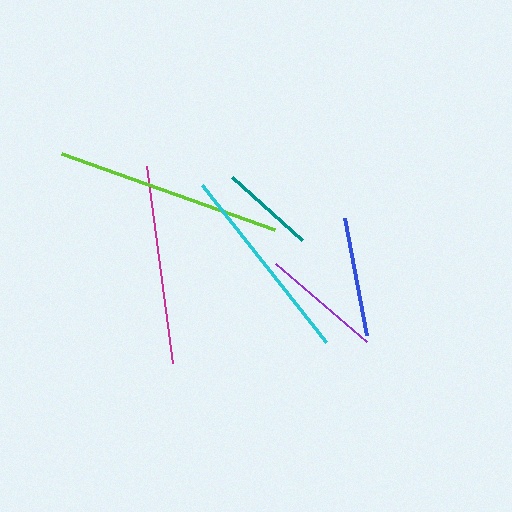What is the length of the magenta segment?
The magenta segment is approximately 199 pixels long.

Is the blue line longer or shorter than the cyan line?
The cyan line is longer than the blue line.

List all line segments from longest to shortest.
From longest to shortest: lime, cyan, magenta, purple, blue, teal.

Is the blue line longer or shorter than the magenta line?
The magenta line is longer than the blue line.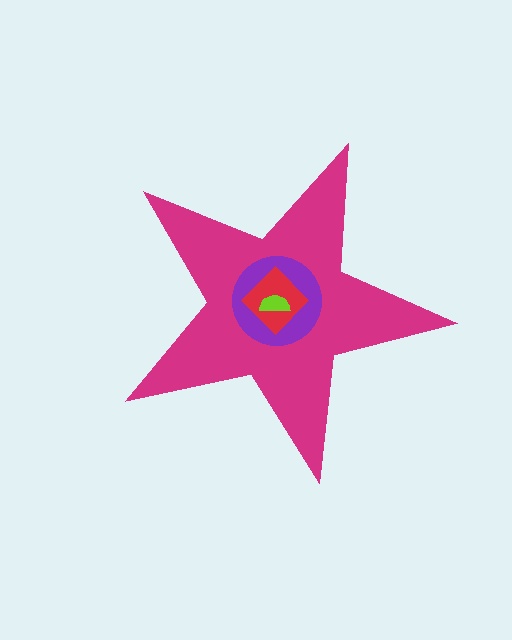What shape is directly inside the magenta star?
The purple circle.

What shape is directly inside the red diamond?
The lime semicircle.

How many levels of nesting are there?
4.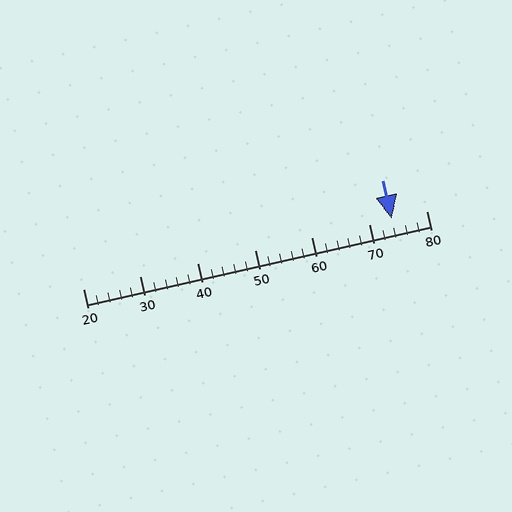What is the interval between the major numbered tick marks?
The major tick marks are spaced 10 units apart.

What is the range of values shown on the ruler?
The ruler shows values from 20 to 80.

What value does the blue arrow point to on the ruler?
The blue arrow points to approximately 74.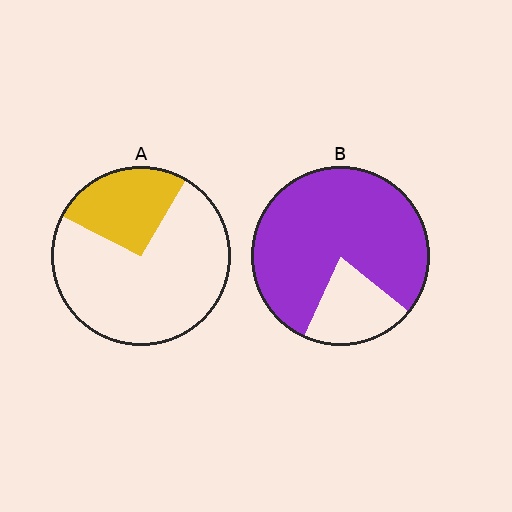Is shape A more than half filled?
No.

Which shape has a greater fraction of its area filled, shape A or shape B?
Shape B.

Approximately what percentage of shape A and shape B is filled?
A is approximately 25% and B is approximately 80%.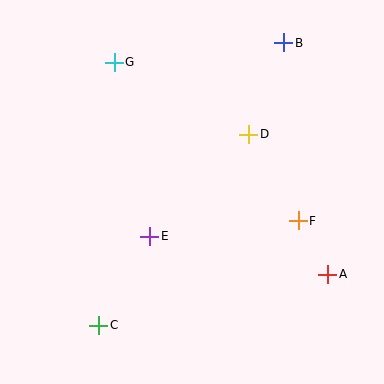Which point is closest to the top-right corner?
Point B is closest to the top-right corner.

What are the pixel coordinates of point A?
Point A is at (328, 274).